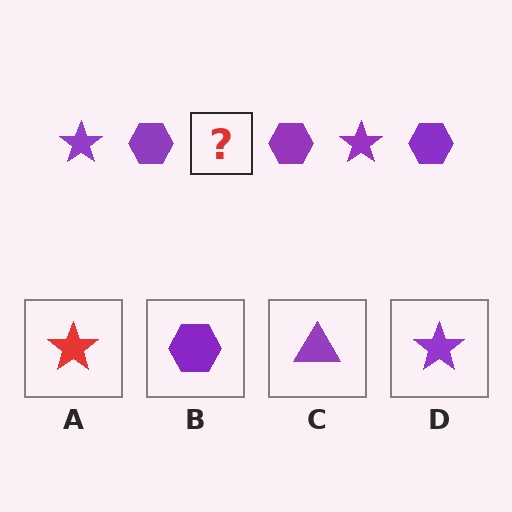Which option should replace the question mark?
Option D.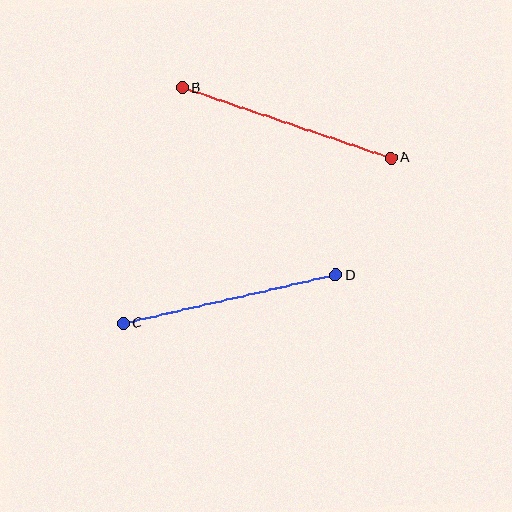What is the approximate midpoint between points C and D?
The midpoint is at approximately (229, 299) pixels.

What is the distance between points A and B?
The distance is approximately 220 pixels.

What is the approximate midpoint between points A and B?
The midpoint is at approximately (287, 123) pixels.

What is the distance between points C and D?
The distance is approximately 218 pixels.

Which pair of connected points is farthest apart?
Points A and B are farthest apart.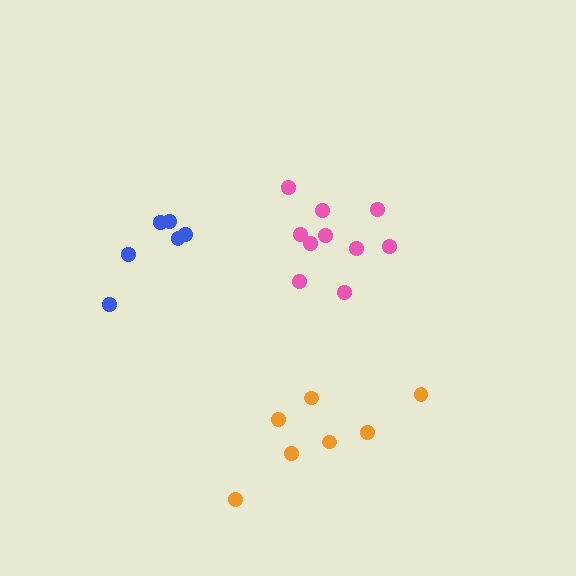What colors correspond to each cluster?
The clusters are colored: pink, orange, blue.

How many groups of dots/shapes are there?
There are 3 groups.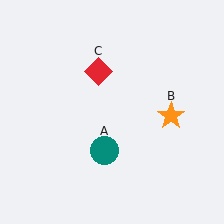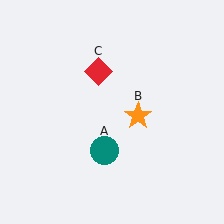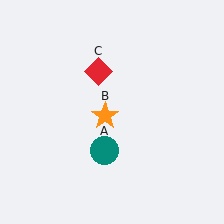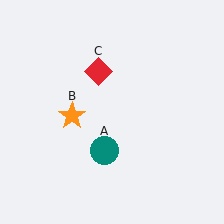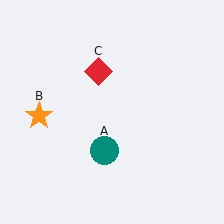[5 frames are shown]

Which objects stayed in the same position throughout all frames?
Teal circle (object A) and red diamond (object C) remained stationary.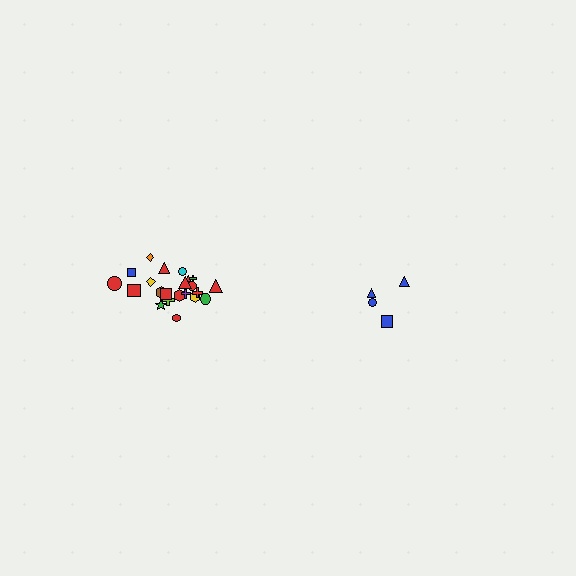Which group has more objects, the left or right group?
The left group.